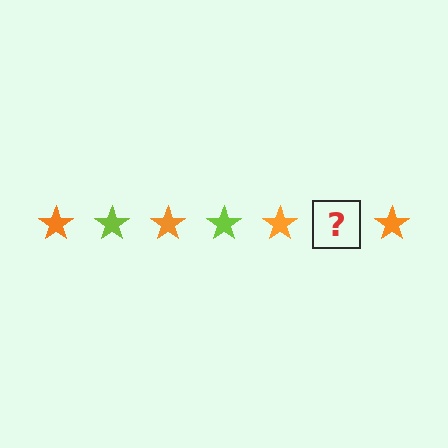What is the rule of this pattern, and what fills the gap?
The rule is that the pattern cycles through orange, lime stars. The gap should be filled with a lime star.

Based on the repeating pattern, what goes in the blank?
The blank should be a lime star.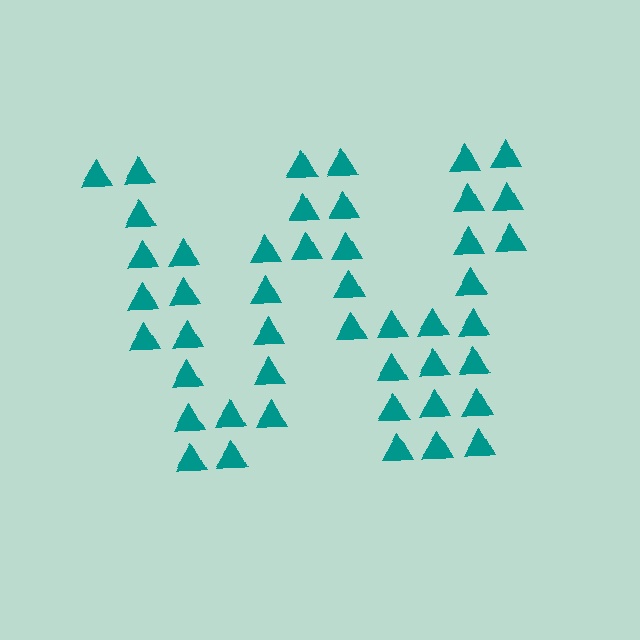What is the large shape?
The large shape is the letter W.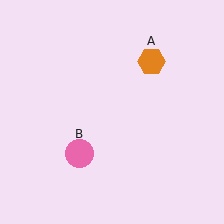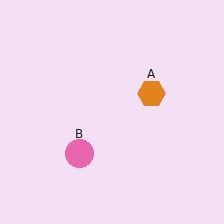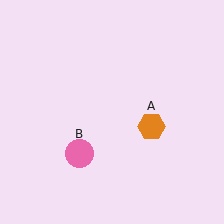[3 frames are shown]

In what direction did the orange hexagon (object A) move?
The orange hexagon (object A) moved down.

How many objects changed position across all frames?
1 object changed position: orange hexagon (object A).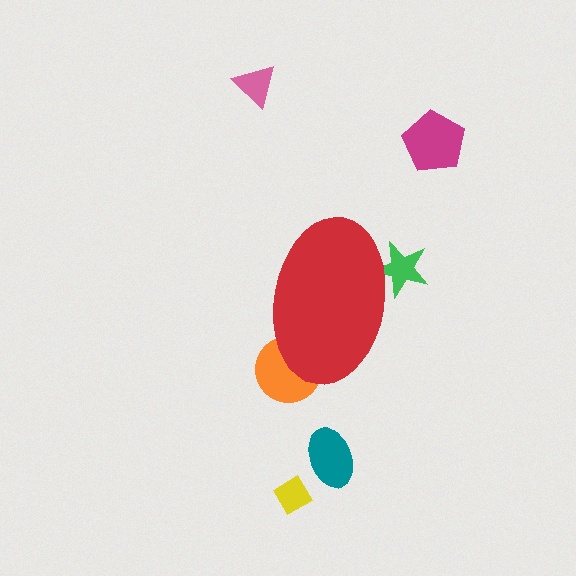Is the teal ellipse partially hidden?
No, the teal ellipse is fully visible.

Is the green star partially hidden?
Yes, the green star is partially hidden behind the red ellipse.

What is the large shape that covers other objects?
A red ellipse.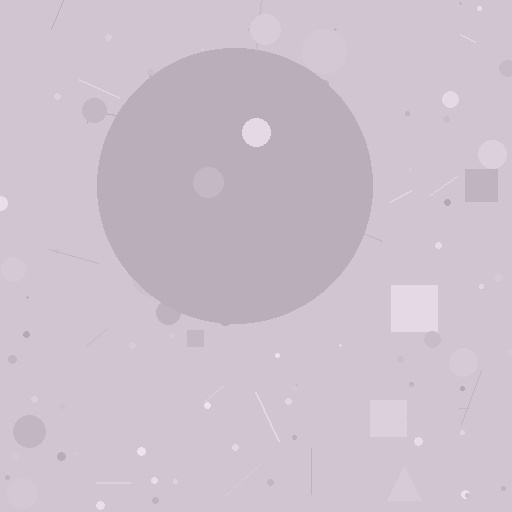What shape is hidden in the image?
A circle is hidden in the image.